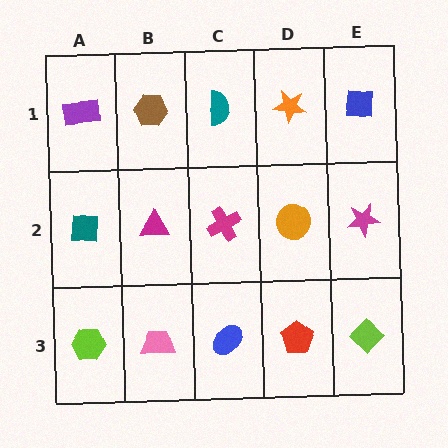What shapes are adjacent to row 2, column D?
An orange star (row 1, column D), a red pentagon (row 3, column D), a magenta cross (row 2, column C), a magenta star (row 2, column E).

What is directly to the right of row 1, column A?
A brown hexagon.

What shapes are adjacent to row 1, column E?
A magenta star (row 2, column E), an orange star (row 1, column D).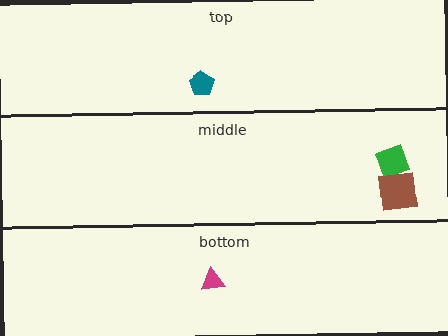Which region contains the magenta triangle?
The bottom region.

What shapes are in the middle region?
The green diamond, the brown square.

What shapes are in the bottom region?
The magenta triangle.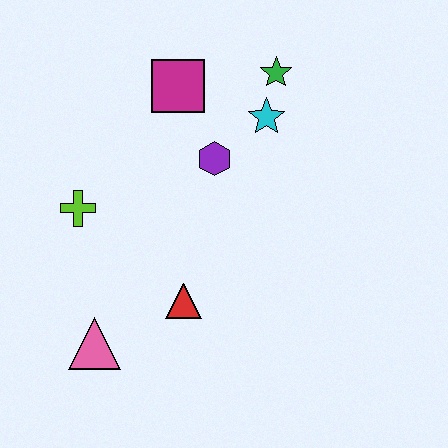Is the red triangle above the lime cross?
No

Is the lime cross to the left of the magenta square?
Yes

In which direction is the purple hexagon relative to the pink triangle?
The purple hexagon is above the pink triangle.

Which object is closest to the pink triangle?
The red triangle is closest to the pink triangle.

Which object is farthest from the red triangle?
The green star is farthest from the red triangle.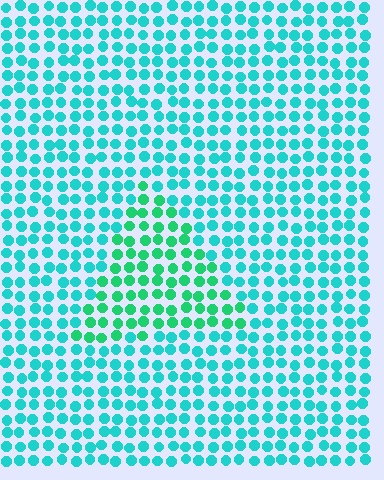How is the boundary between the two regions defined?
The boundary is defined purely by a slight shift in hue (about 31 degrees). Spacing, size, and orientation are identical on both sides.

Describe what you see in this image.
The image is filled with small cyan elements in a uniform arrangement. A triangle-shaped region is visible where the elements are tinted to a slightly different hue, forming a subtle color boundary.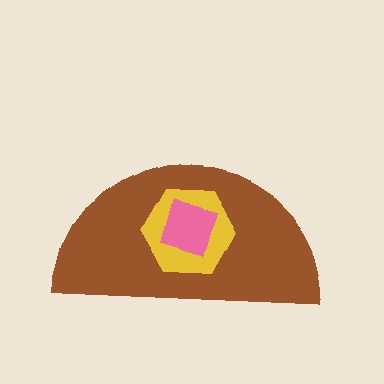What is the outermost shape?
The brown semicircle.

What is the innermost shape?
The pink square.